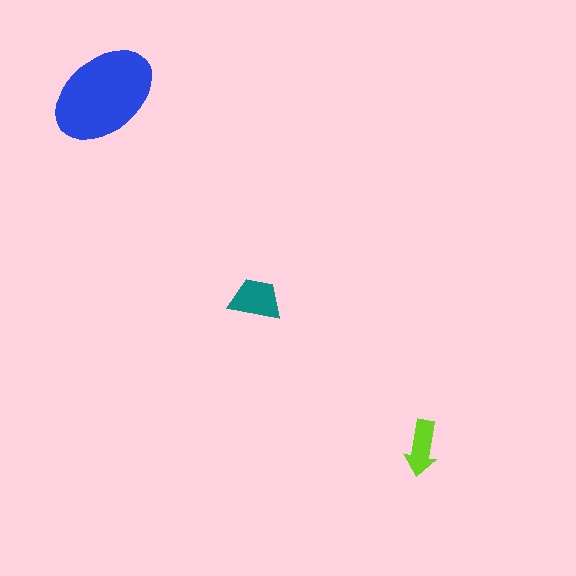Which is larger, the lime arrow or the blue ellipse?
The blue ellipse.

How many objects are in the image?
There are 3 objects in the image.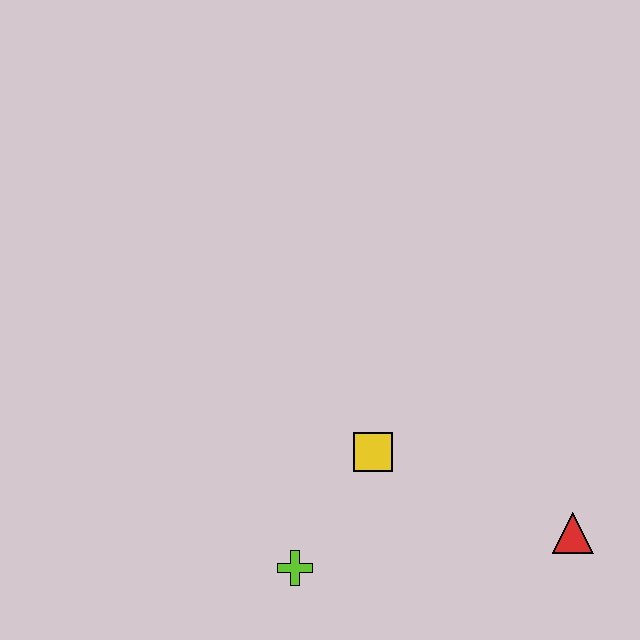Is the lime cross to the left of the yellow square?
Yes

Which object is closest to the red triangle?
The yellow square is closest to the red triangle.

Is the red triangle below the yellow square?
Yes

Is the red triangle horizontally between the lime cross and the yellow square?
No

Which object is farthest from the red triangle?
The lime cross is farthest from the red triangle.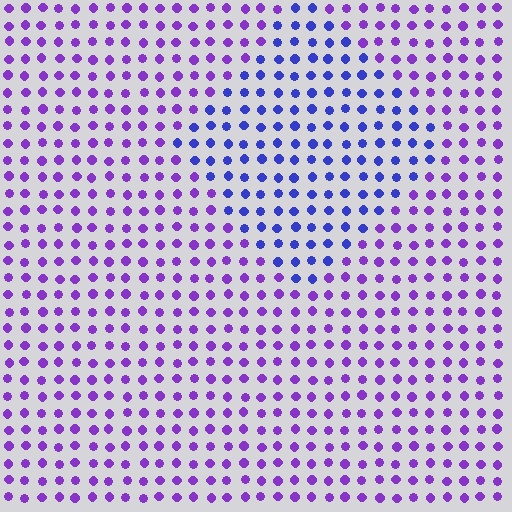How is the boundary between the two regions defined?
The boundary is defined purely by a slight shift in hue (about 37 degrees). Spacing, size, and orientation are identical on both sides.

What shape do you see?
I see a diamond.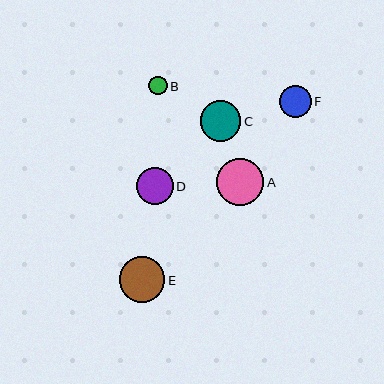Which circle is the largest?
Circle A is the largest with a size of approximately 47 pixels.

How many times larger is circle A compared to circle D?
Circle A is approximately 1.3 times the size of circle D.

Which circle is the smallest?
Circle B is the smallest with a size of approximately 18 pixels.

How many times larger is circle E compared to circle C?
Circle E is approximately 1.1 times the size of circle C.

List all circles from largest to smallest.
From largest to smallest: A, E, C, D, F, B.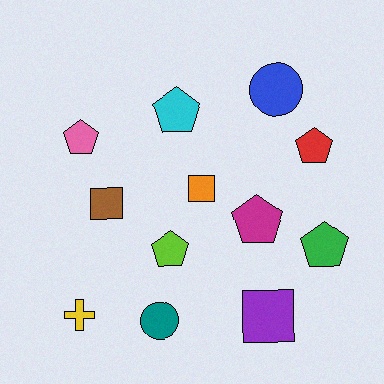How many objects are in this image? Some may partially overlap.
There are 12 objects.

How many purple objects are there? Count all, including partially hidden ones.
There is 1 purple object.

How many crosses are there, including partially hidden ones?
There is 1 cross.